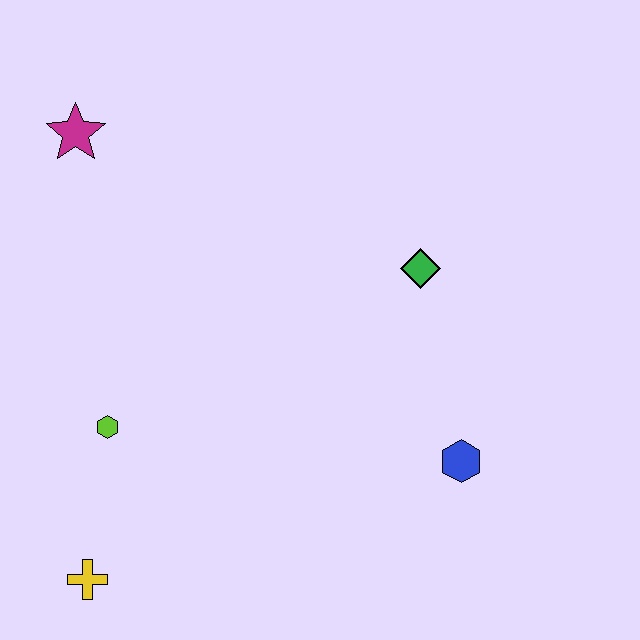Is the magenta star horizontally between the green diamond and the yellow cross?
No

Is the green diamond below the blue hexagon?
No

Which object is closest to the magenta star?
The lime hexagon is closest to the magenta star.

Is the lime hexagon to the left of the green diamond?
Yes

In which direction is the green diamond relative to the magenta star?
The green diamond is to the right of the magenta star.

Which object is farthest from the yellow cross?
The green diamond is farthest from the yellow cross.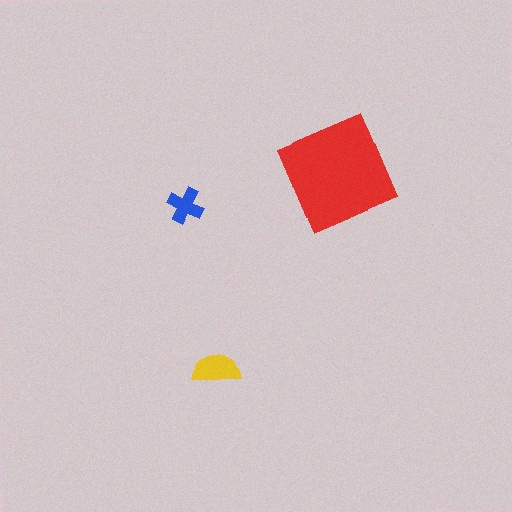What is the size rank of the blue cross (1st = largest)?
3rd.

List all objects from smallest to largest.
The blue cross, the yellow semicircle, the red diamond.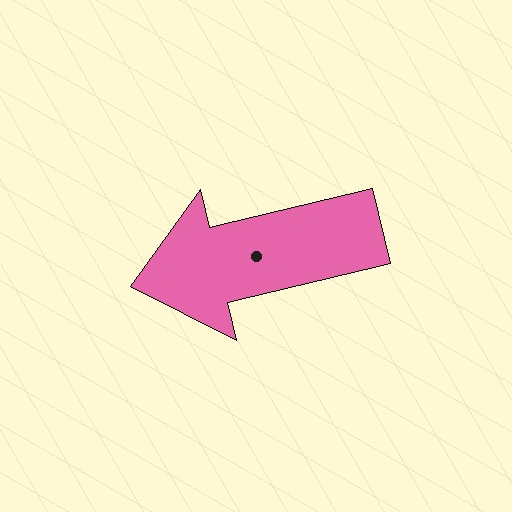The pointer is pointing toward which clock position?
Roughly 9 o'clock.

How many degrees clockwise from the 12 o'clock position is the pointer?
Approximately 256 degrees.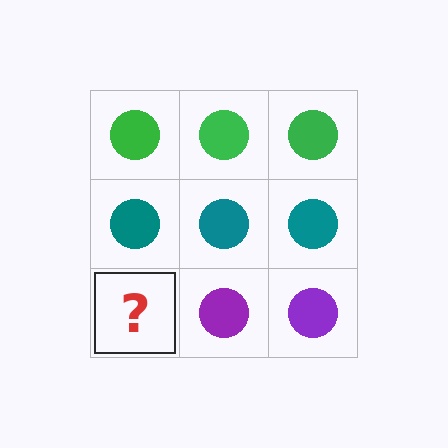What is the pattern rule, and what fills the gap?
The rule is that each row has a consistent color. The gap should be filled with a purple circle.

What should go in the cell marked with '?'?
The missing cell should contain a purple circle.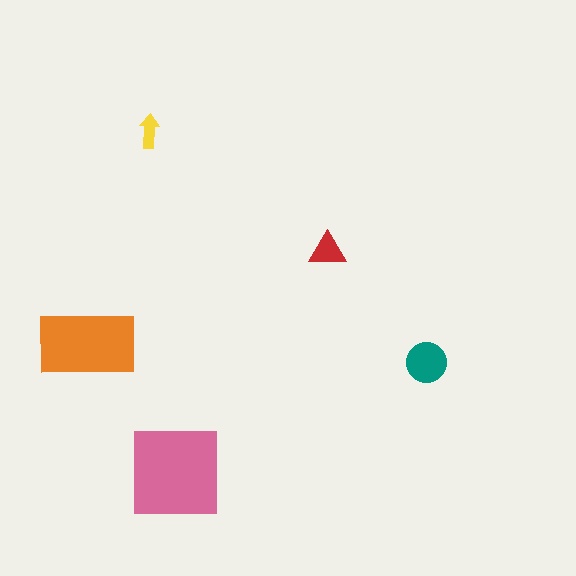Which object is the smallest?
The yellow arrow.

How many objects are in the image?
There are 5 objects in the image.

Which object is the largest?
The pink square.